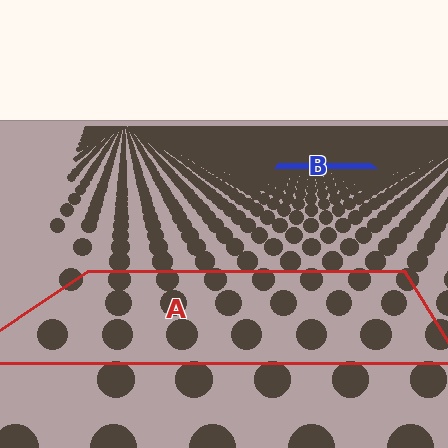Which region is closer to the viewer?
Region A is closer. The texture elements there are larger and more spread out.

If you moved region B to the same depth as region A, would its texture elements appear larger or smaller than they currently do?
They would appear larger. At a closer depth, the same texture elements are projected at a bigger on-screen size.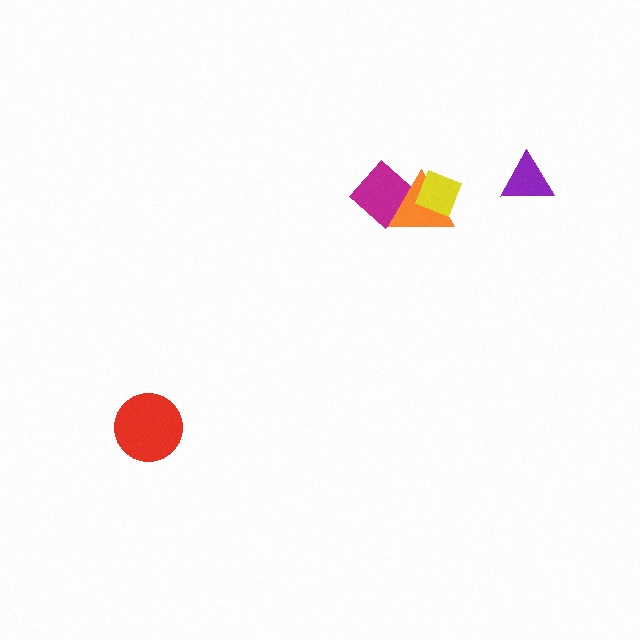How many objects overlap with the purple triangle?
0 objects overlap with the purple triangle.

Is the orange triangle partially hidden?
Yes, it is partially covered by another shape.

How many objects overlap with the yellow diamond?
1 object overlaps with the yellow diamond.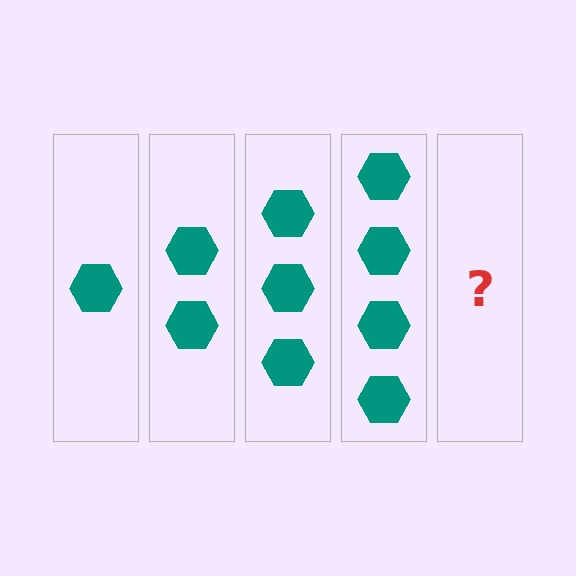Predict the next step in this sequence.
The next step is 5 hexagons.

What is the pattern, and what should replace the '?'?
The pattern is that each step adds one more hexagon. The '?' should be 5 hexagons.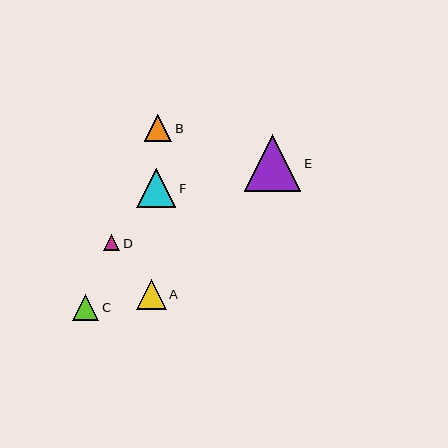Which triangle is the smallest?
Triangle D is the smallest with a size of approximately 17 pixels.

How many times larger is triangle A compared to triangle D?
Triangle A is approximately 1.8 times the size of triangle D.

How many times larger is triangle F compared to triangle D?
Triangle F is approximately 2.4 times the size of triangle D.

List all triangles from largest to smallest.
From largest to smallest: E, F, A, B, C, D.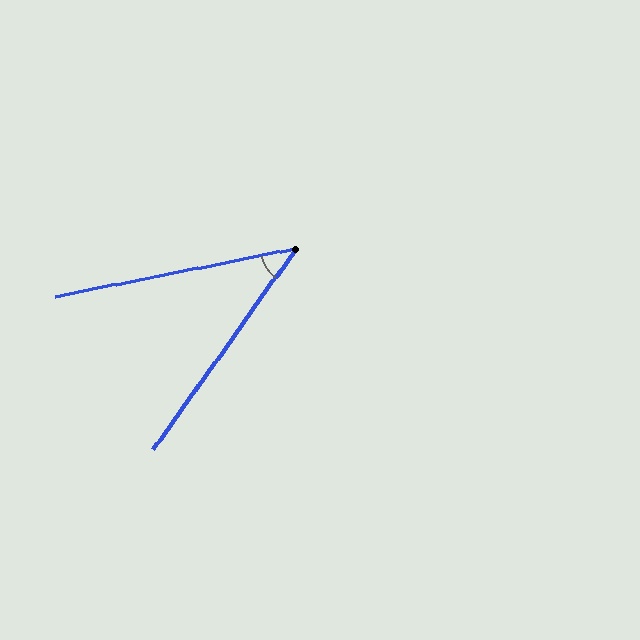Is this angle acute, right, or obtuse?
It is acute.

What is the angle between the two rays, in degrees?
Approximately 43 degrees.